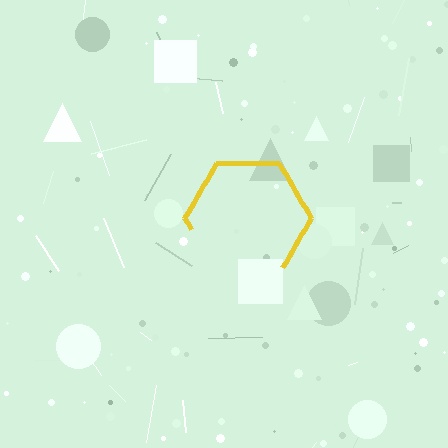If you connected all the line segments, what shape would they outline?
They would outline a hexagon.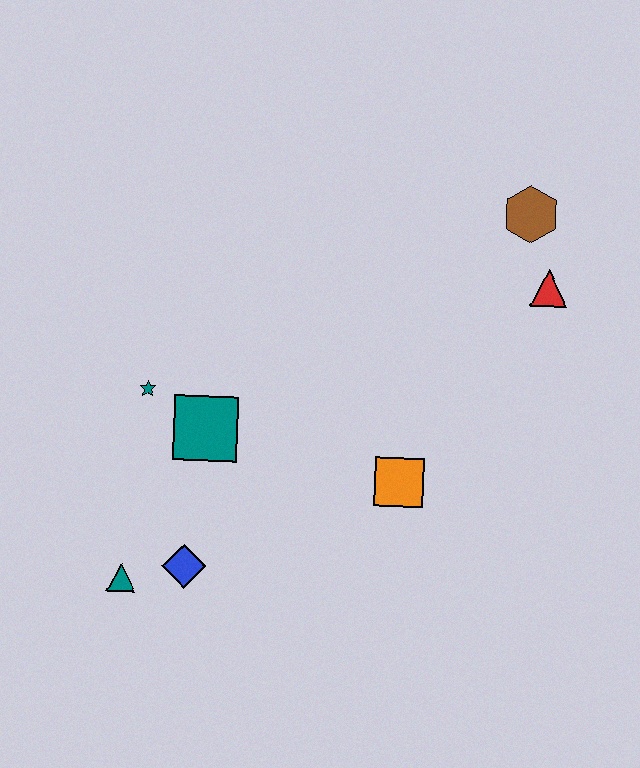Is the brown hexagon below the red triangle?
No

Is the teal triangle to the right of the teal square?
No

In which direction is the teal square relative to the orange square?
The teal square is to the left of the orange square.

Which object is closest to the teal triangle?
The blue diamond is closest to the teal triangle.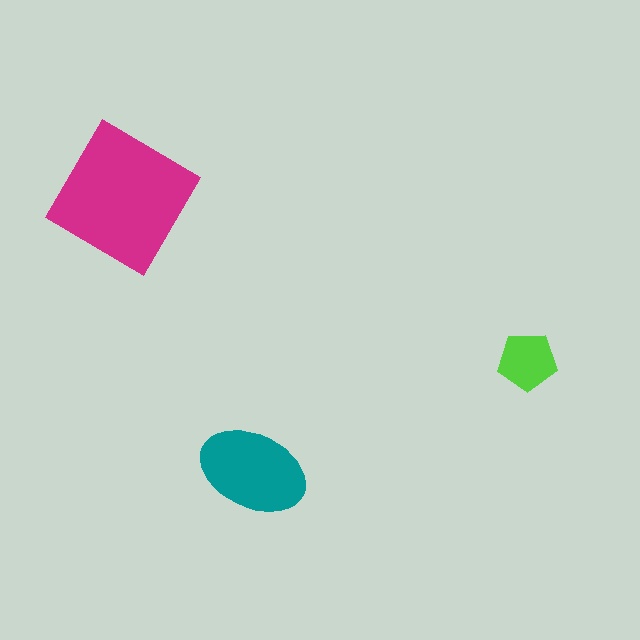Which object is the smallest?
The lime pentagon.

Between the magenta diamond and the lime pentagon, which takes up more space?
The magenta diamond.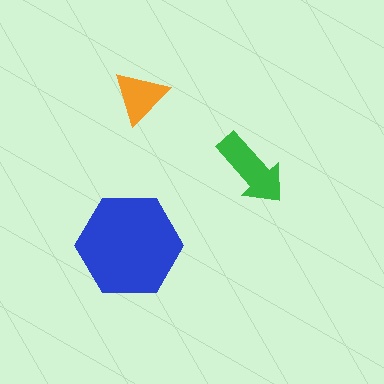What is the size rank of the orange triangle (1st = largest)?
3rd.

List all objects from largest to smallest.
The blue hexagon, the green arrow, the orange triangle.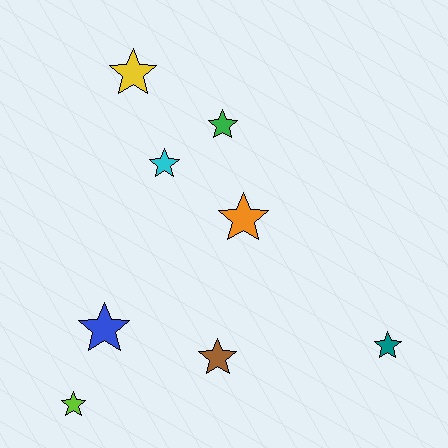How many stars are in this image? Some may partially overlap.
There are 8 stars.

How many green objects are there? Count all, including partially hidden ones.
There is 1 green object.